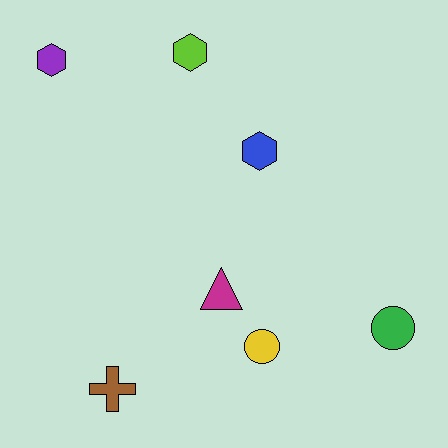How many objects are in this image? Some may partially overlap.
There are 7 objects.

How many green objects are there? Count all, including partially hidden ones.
There is 1 green object.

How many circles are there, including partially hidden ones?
There are 2 circles.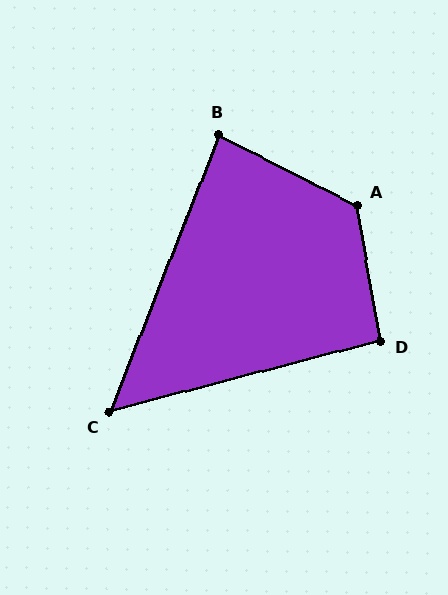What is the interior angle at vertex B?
Approximately 85 degrees (acute).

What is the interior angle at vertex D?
Approximately 95 degrees (obtuse).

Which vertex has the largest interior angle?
A, at approximately 126 degrees.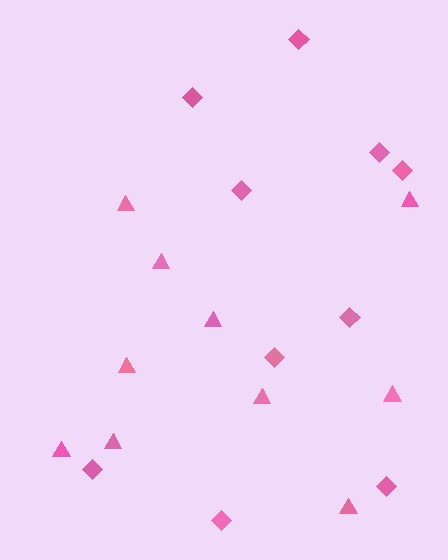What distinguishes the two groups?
There are 2 groups: one group of diamonds (10) and one group of triangles (10).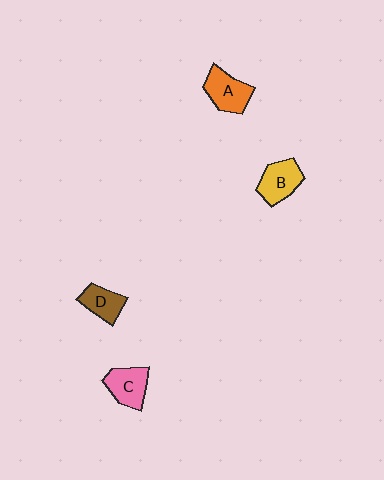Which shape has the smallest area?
Shape D (brown).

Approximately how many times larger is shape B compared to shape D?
Approximately 1.3 times.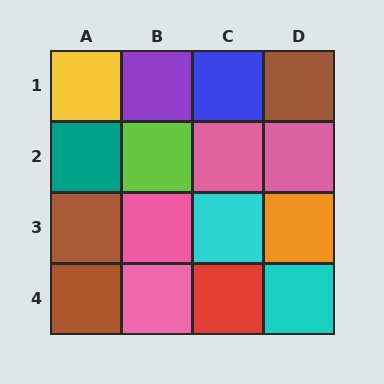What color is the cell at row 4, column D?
Cyan.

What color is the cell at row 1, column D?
Brown.